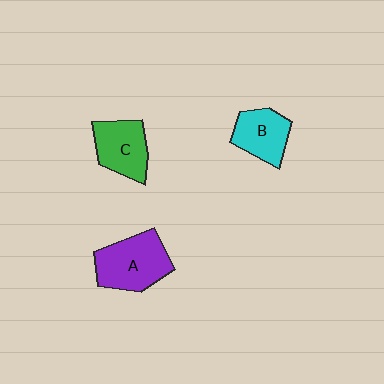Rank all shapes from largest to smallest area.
From largest to smallest: A (purple), C (green), B (cyan).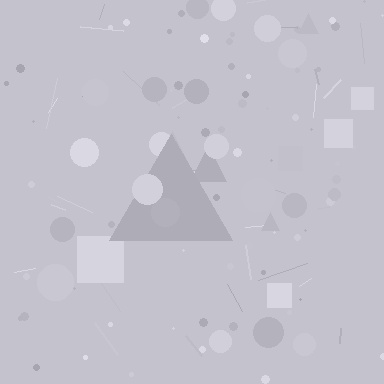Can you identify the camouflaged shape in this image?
The camouflaged shape is a triangle.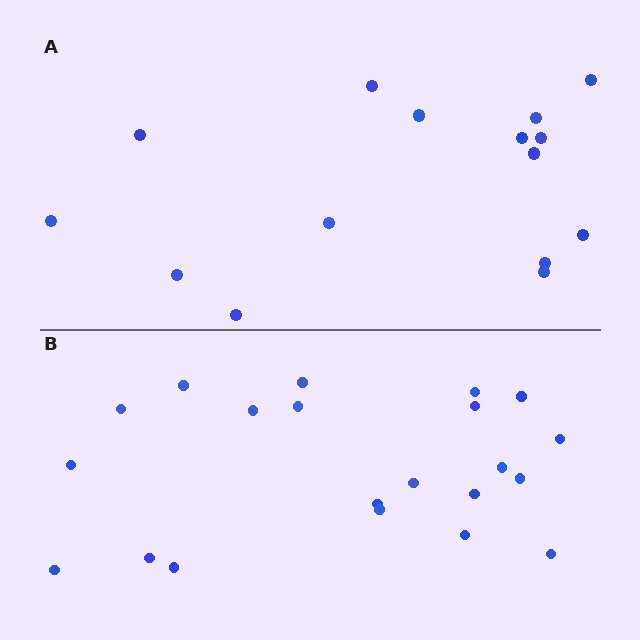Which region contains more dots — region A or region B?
Region B (the bottom region) has more dots.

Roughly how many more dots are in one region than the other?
Region B has about 6 more dots than region A.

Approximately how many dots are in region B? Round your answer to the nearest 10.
About 20 dots. (The exact count is 21, which rounds to 20.)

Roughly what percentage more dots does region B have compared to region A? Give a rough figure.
About 40% more.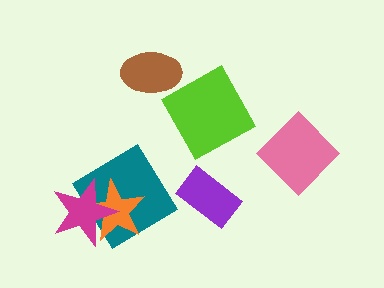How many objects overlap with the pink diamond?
0 objects overlap with the pink diamond.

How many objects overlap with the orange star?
2 objects overlap with the orange star.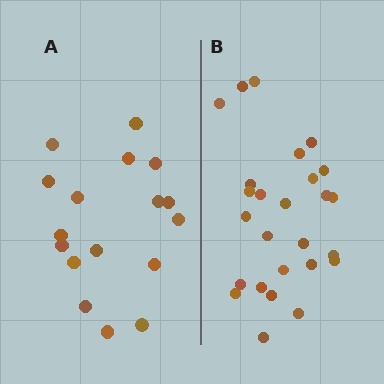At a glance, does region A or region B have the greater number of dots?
Region B (the right region) has more dots.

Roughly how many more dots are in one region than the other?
Region B has roughly 8 or so more dots than region A.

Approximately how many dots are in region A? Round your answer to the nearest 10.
About 20 dots. (The exact count is 17, which rounds to 20.)